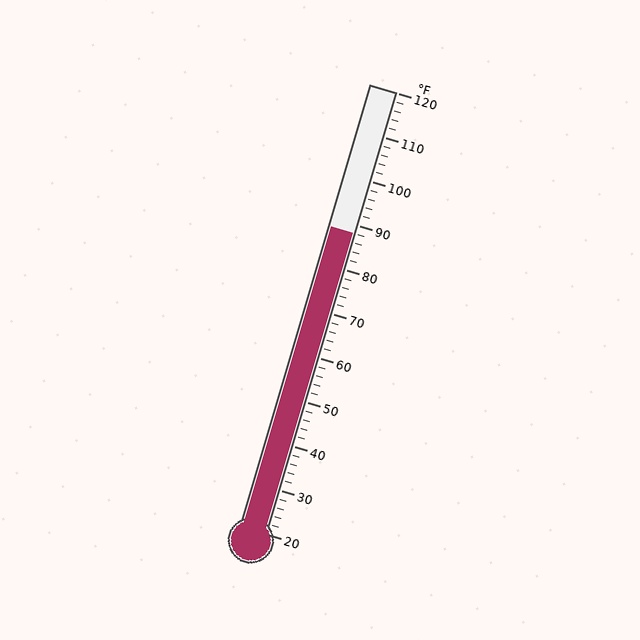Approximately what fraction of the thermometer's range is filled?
The thermometer is filled to approximately 70% of its range.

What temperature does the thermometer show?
The thermometer shows approximately 88°F.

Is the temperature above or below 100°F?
The temperature is below 100°F.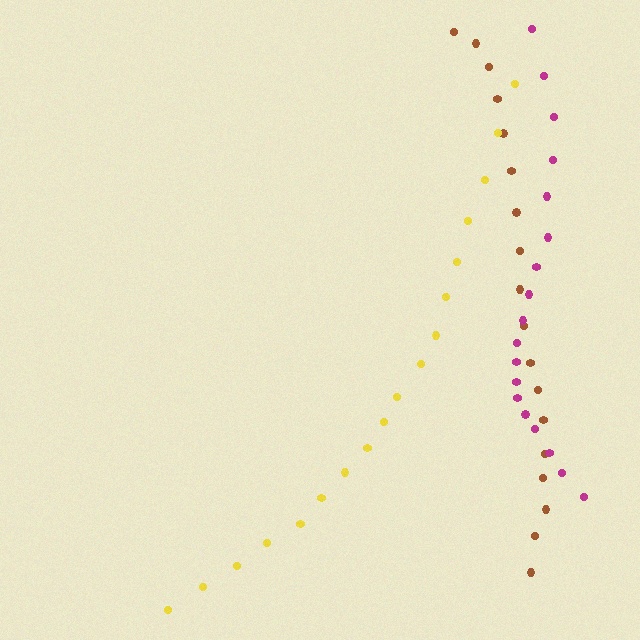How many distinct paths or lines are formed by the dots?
There are 3 distinct paths.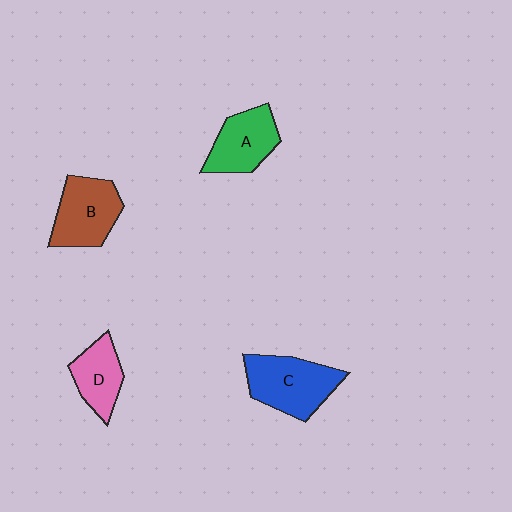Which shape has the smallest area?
Shape D (pink).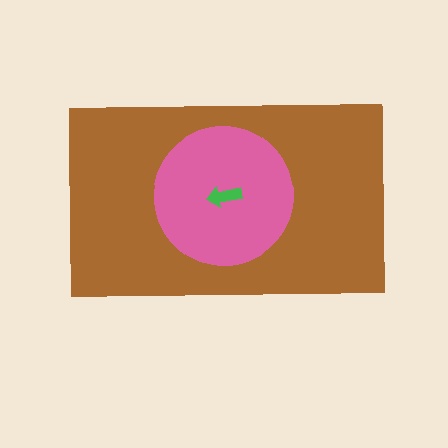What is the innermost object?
The green arrow.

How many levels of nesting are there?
3.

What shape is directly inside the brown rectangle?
The pink circle.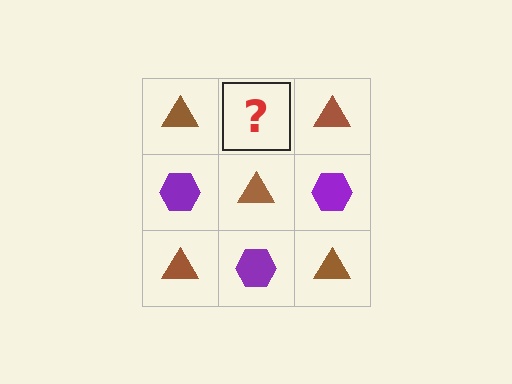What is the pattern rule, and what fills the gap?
The rule is that it alternates brown triangle and purple hexagon in a checkerboard pattern. The gap should be filled with a purple hexagon.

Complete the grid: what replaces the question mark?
The question mark should be replaced with a purple hexagon.